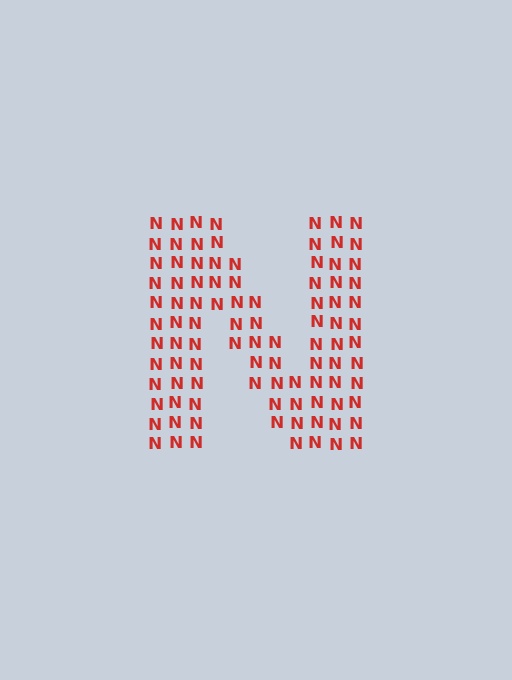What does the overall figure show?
The overall figure shows the letter N.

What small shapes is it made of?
It is made of small letter N's.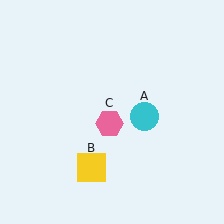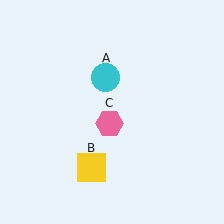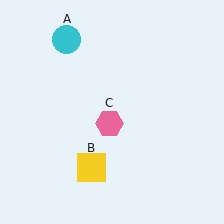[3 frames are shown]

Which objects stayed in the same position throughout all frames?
Yellow square (object B) and pink hexagon (object C) remained stationary.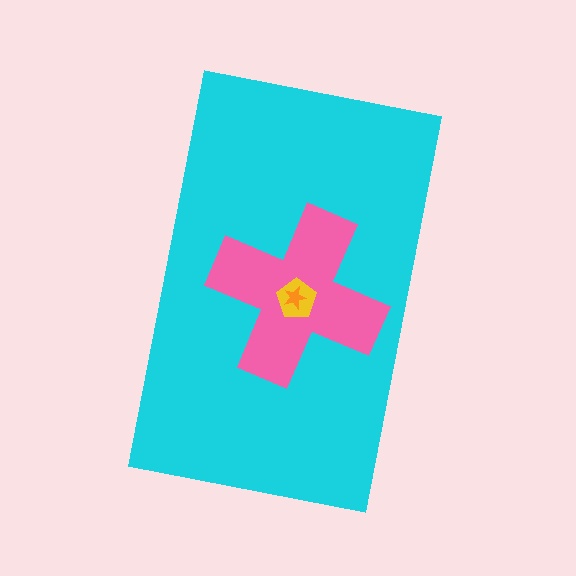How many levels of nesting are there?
4.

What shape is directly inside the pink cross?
The yellow pentagon.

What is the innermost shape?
The orange star.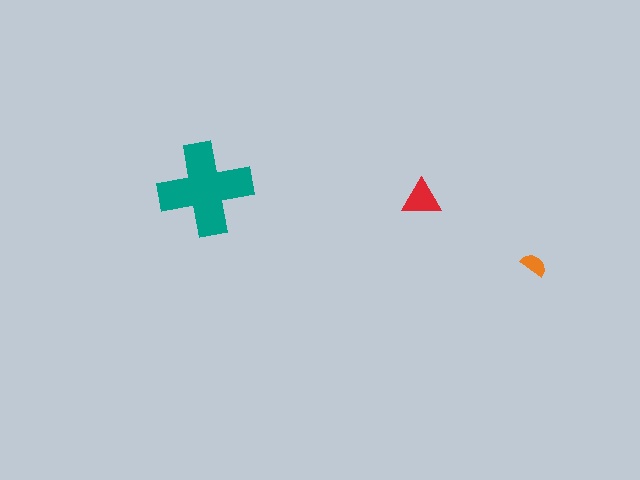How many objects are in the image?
There are 3 objects in the image.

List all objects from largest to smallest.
The teal cross, the red triangle, the orange semicircle.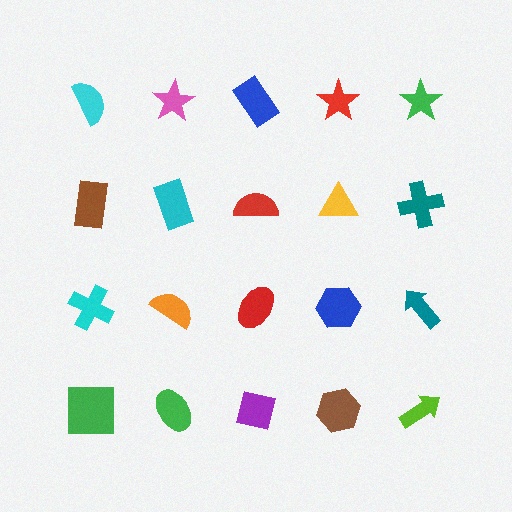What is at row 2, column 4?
A yellow triangle.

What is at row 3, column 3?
A red ellipse.